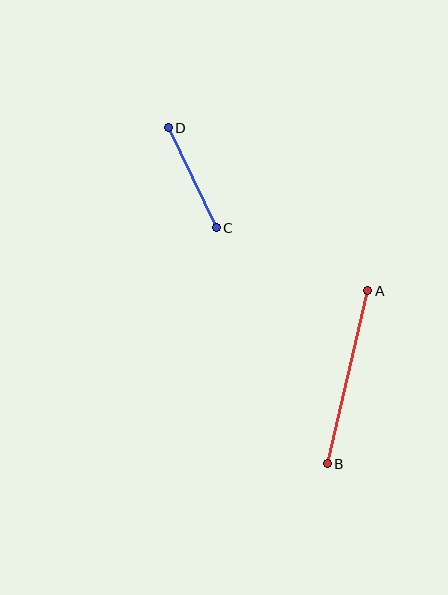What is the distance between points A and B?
The distance is approximately 178 pixels.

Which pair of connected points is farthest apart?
Points A and B are farthest apart.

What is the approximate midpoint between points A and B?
The midpoint is at approximately (348, 377) pixels.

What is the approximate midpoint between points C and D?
The midpoint is at approximately (192, 178) pixels.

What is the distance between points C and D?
The distance is approximately 111 pixels.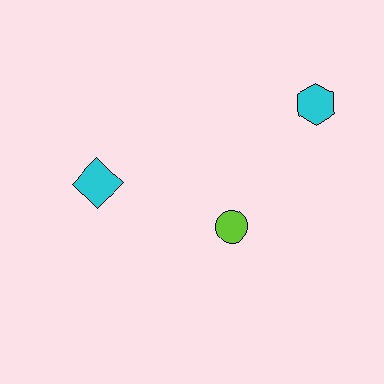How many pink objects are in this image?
There are no pink objects.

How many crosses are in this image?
There are no crosses.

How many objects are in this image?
There are 3 objects.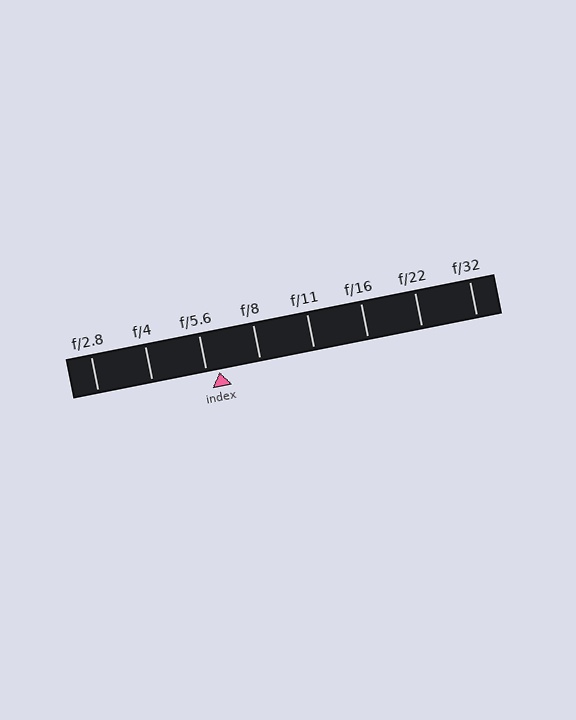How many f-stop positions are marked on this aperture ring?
There are 8 f-stop positions marked.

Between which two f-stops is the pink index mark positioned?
The index mark is between f/5.6 and f/8.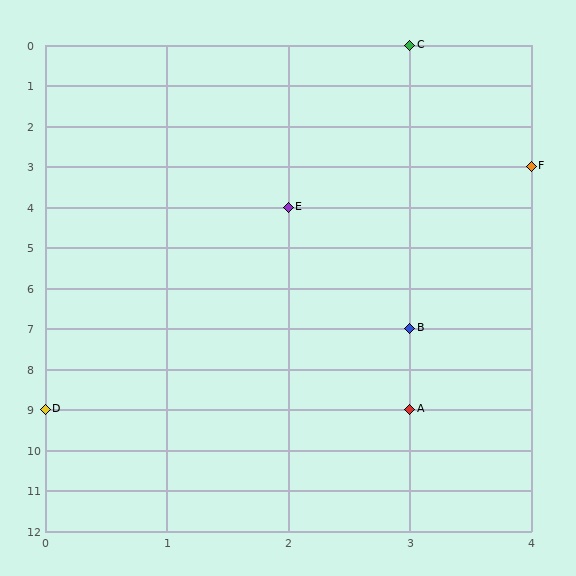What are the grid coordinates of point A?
Point A is at grid coordinates (3, 9).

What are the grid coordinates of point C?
Point C is at grid coordinates (3, 0).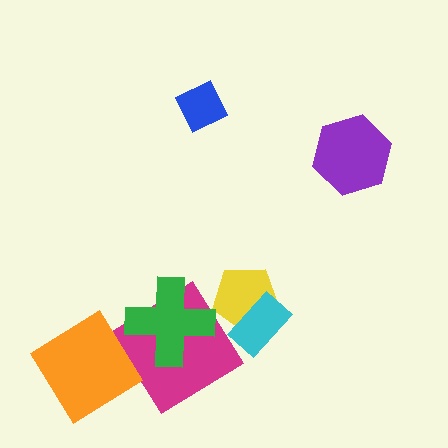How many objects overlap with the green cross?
1 object overlaps with the green cross.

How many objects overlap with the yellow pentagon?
1 object overlaps with the yellow pentagon.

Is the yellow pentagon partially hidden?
Yes, it is partially covered by another shape.